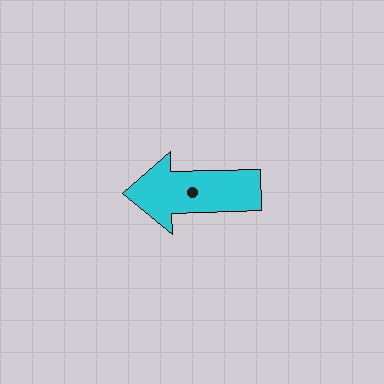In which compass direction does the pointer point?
West.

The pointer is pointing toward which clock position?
Roughly 9 o'clock.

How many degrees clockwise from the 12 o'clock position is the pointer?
Approximately 268 degrees.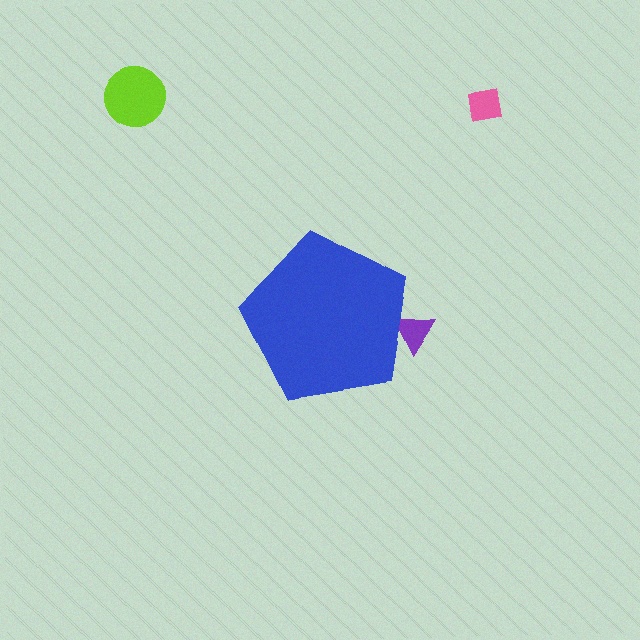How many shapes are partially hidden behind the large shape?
1 shape is partially hidden.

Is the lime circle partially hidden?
No, the lime circle is fully visible.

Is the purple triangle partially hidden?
Yes, the purple triangle is partially hidden behind the blue pentagon.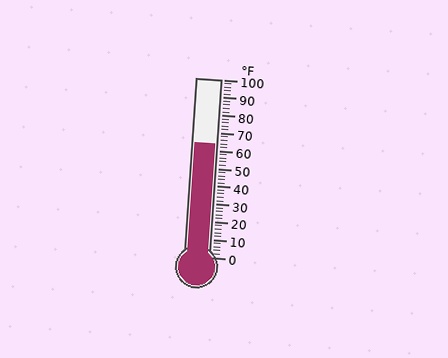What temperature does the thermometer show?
The thermometer shows approximately 64°F.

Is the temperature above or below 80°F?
The temperature is below 80°F.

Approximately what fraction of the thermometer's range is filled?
The thermometer is filled to approximately 65% of its range.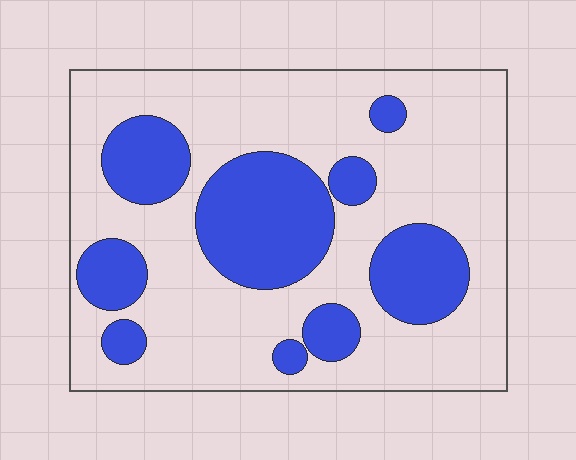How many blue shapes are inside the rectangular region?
9.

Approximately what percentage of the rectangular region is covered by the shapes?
Approximately 30%.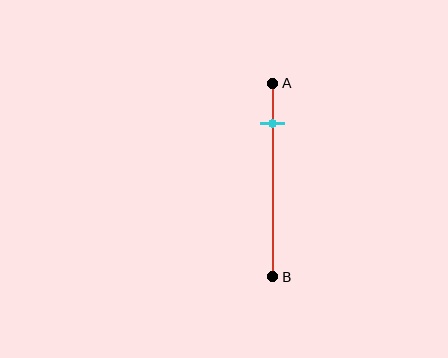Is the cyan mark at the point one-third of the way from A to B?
No, the mark is at about 20% from A, not at the 33% one-third point.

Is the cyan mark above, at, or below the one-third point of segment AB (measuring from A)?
The cyan mark is above the one-third point of segment AB.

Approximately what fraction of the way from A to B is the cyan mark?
The cyan mark is approximately 20% of the way from A to B.